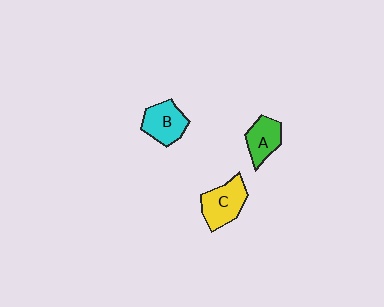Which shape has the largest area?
Shape C (yellow).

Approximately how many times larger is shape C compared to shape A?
Approximately 1.3 times.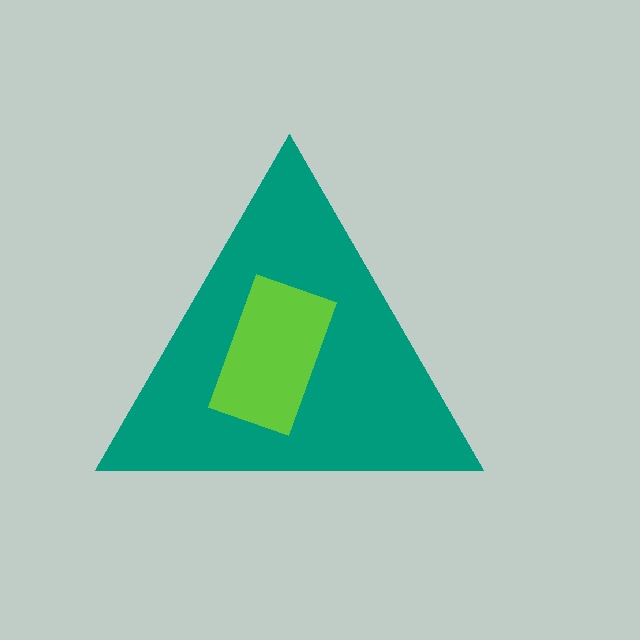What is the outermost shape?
The teal triangle.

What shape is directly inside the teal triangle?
The lime rectangle.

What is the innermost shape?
The lime rectangle.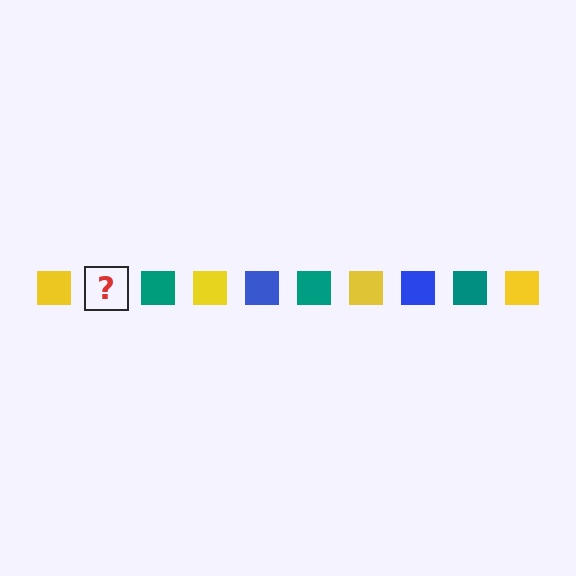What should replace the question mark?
The question mark should be replaced with a blue square.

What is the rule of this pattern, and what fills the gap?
The rule is that the pattern cycles through yellow, blue, teal squares. The gap should be filled with a blue square.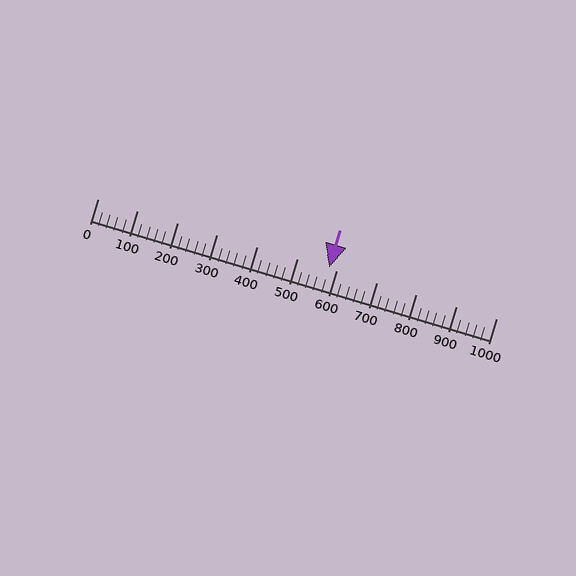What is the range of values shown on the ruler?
The ruler shows values from 0 to 1000.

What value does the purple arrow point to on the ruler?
The purple arrow points to approximately 580.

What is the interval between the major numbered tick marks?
The major tick marks are spaced 100 units apart.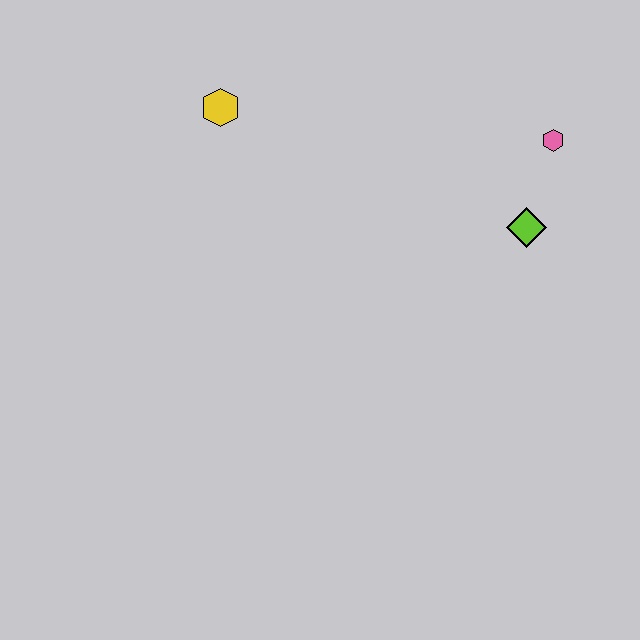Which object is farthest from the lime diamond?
The yellow hexagon is farthest from the lime diamond.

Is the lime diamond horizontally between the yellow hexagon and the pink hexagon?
Yes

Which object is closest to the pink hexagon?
The lime diamond is closest to the pink hexagon.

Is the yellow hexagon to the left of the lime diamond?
Yes